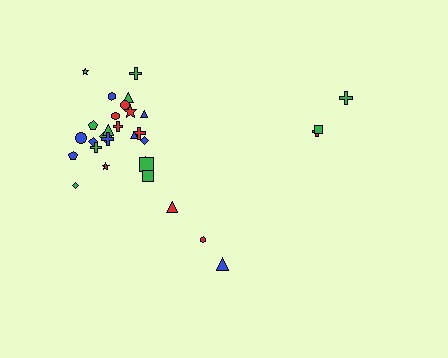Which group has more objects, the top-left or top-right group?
The top-left group.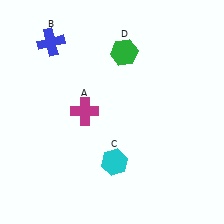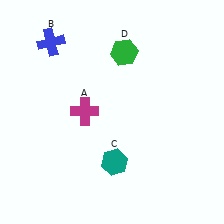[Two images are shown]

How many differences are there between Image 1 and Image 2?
There is 1 difference between the two images.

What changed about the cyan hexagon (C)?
In Image 1, C is cyan. In Image 2, it changed to teal.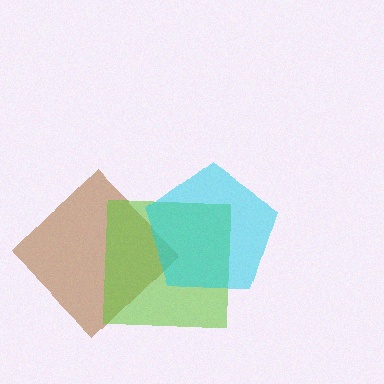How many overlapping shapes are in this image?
There are 3 overlapping shapes in the image.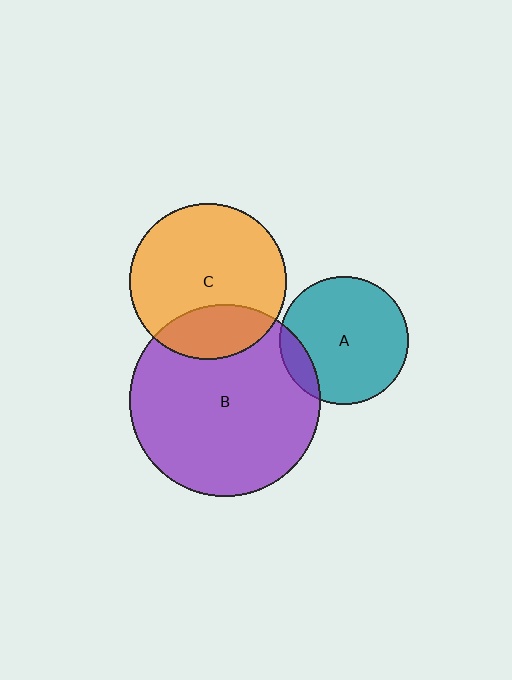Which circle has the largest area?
Circle B (purple).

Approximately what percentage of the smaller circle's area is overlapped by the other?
Approximately 10%.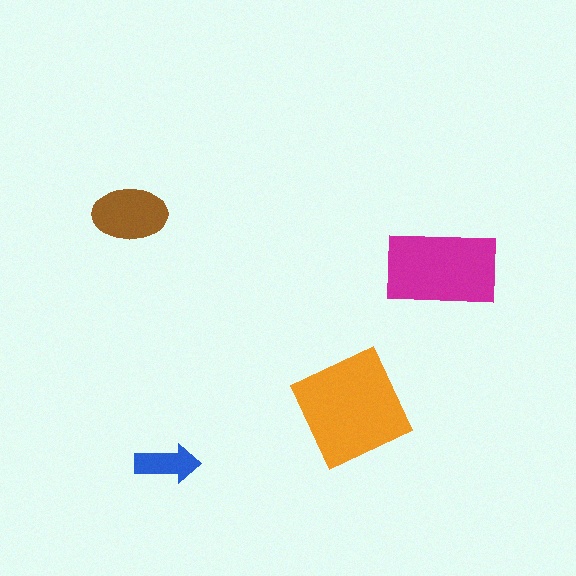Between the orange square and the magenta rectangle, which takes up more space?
The orange square.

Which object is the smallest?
The blue arrow.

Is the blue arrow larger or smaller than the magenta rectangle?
Smaller.